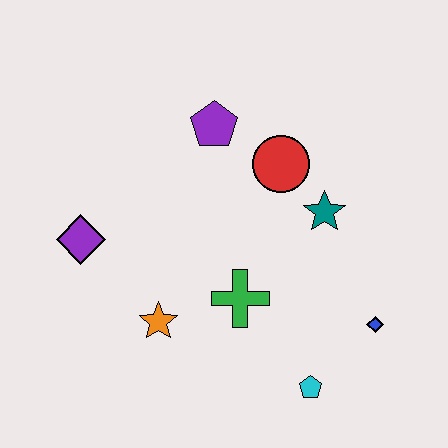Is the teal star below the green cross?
No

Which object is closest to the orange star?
The green cross is closest to the orange star.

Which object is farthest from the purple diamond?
The blue diamond is farthest from the purple diamond.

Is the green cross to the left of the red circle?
Yes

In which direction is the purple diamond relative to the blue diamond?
The purple diamond is to the left of the blue diamond.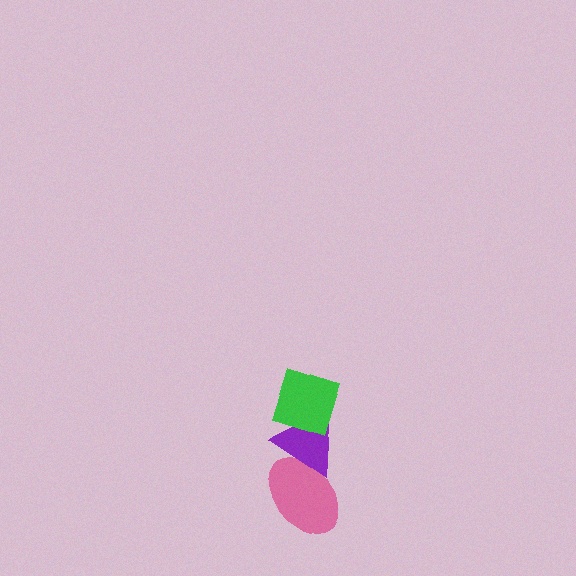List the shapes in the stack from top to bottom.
From top to bottom: the green diamond, the purple triangle, the pink ellipse.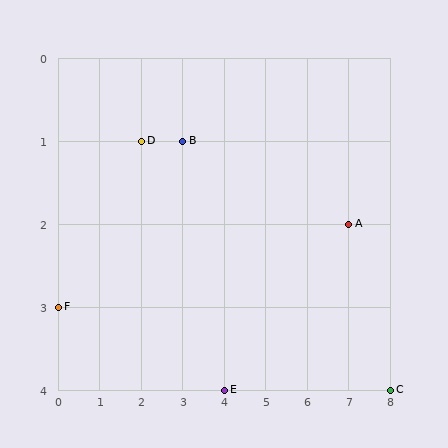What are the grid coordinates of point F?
Point F is at grid coordinates (0, 3).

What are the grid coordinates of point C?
Point C is at grid coordinates (8, 4).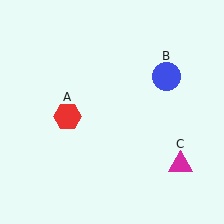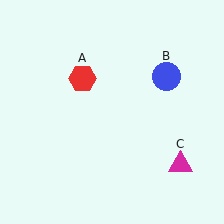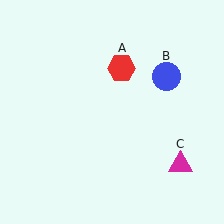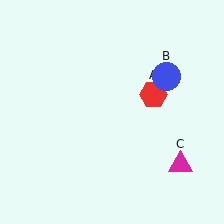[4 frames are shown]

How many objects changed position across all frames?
1 object changed position: red hexagon (object A).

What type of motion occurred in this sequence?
The red hexagon (object A) rotated clockwise around the center of the scene.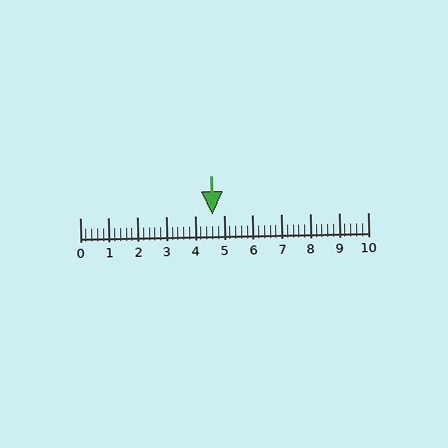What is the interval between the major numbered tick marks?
The major tick marks are spaced 1 units apart.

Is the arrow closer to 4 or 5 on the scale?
The arrow is closer to 5.